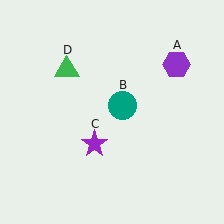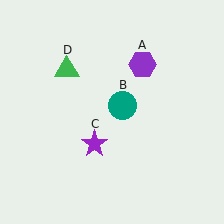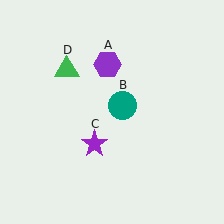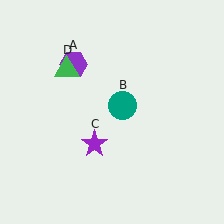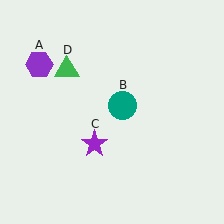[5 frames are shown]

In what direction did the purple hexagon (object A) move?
The purple hexagon (object A) moved left.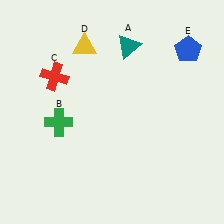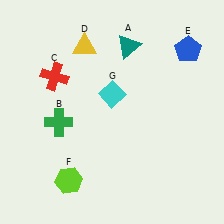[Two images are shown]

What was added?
A lime hexagon (F), a cyan diamond (G) were added in Image 2.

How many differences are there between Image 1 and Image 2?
There are 2 differences between the two images.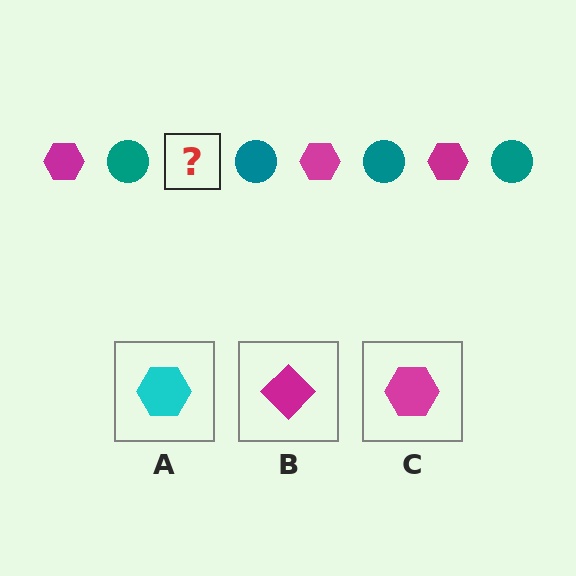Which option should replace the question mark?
Option C.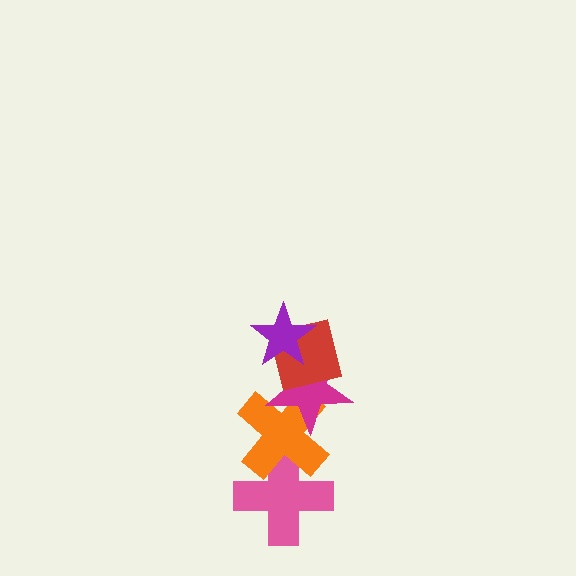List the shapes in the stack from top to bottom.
From top to bottom: the purple star, the red square, the magenta star, the orange cross, the pink cross.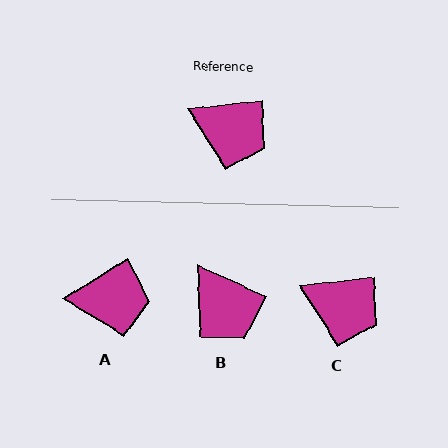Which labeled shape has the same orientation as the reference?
C.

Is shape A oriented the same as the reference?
No, it is off by about 26 degrees.